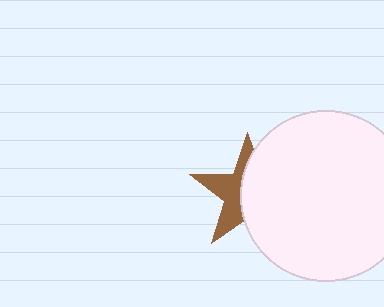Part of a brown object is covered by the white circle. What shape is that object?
It is a star.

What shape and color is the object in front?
The object in front is a white circle.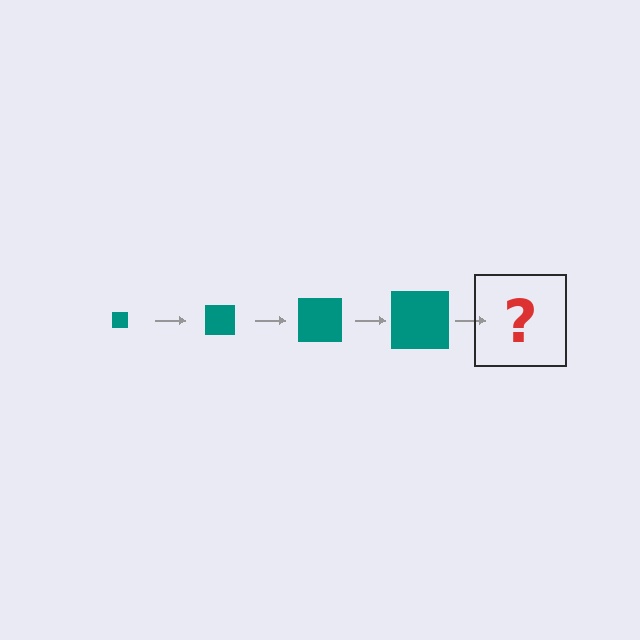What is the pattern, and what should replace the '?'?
The pattern is that the square gets progressively larger each step. The '?' should be a teal square, larger than the previous one.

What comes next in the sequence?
The next element should be a teal square, larger than the previous one.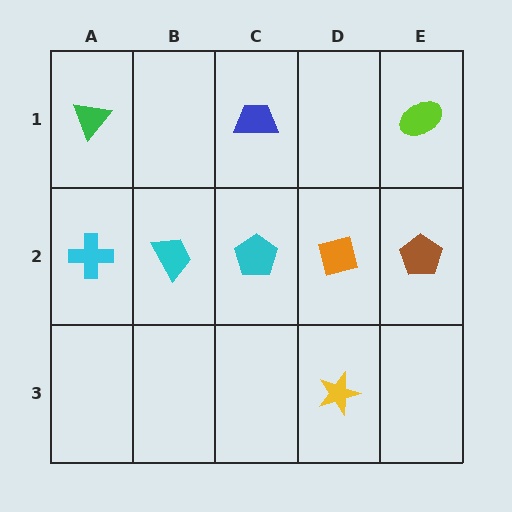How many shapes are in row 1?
3 shapes.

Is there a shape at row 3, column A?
No, that cell is empty.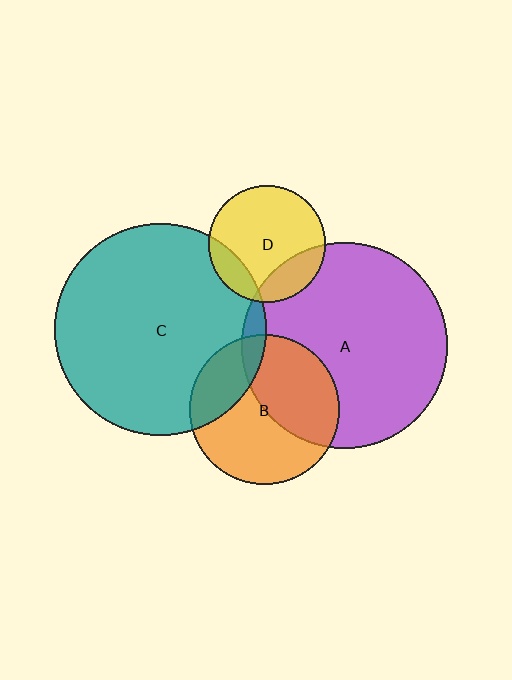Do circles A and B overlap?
Yes.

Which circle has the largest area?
Circle C (teal).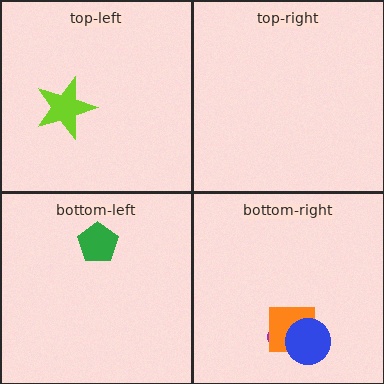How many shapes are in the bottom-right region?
3.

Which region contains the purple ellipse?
The bottom-right region.